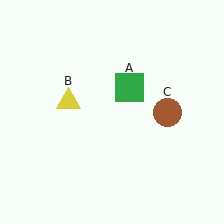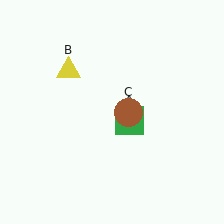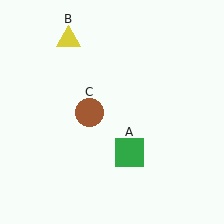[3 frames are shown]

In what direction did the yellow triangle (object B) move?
The yellow triangle (object B) moved up.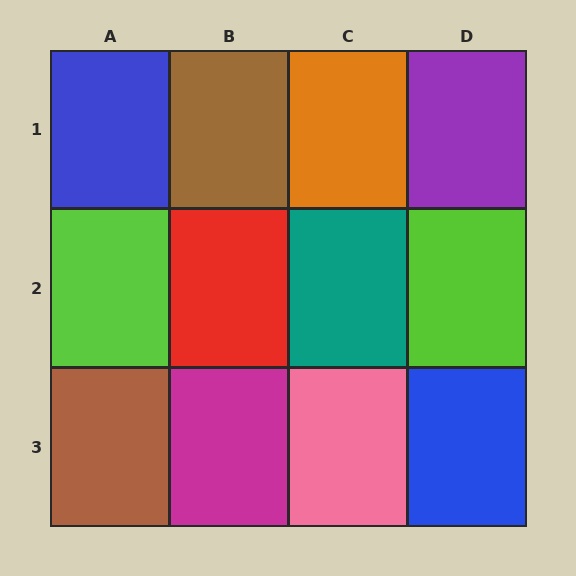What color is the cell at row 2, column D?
Lime.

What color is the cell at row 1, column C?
Orange.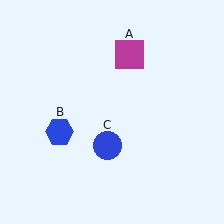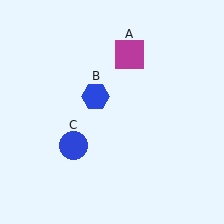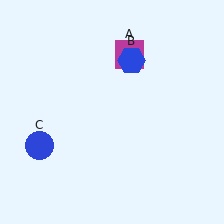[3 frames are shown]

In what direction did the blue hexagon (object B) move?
The blue hexagon (object B) moved up and to the right.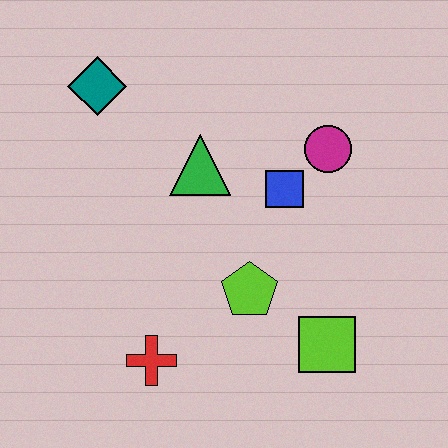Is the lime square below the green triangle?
Yes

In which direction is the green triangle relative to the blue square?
The green triangle is to the left of the blue square.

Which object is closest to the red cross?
The lime pentagon is closest to the red cross.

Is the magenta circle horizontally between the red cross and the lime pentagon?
No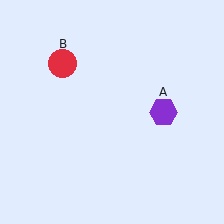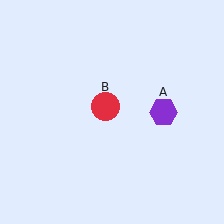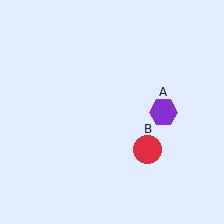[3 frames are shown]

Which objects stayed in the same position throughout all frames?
Purple hexagon (object A) remained stationary.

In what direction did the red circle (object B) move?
The red circle (object B) moved down and to the right.